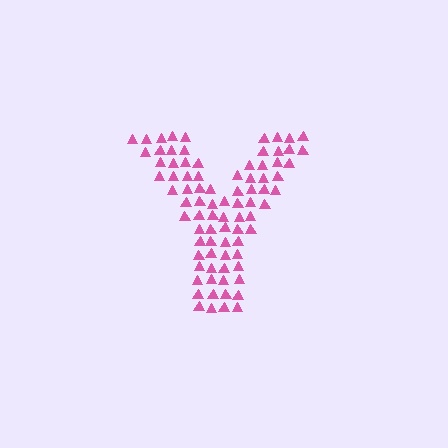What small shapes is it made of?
It is made of small triangles.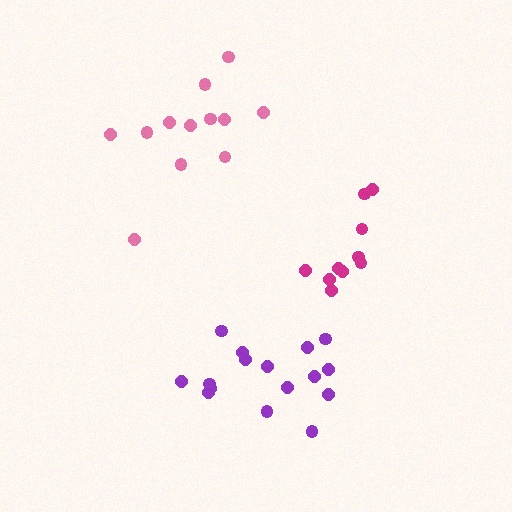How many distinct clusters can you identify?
There are 3 distinct clusters.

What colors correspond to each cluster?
The clusters are colored: purple, pink, magenta.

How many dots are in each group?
Group 1: 16 dots, Group 2: 12 dots, Group 3: 10 dots (38 total).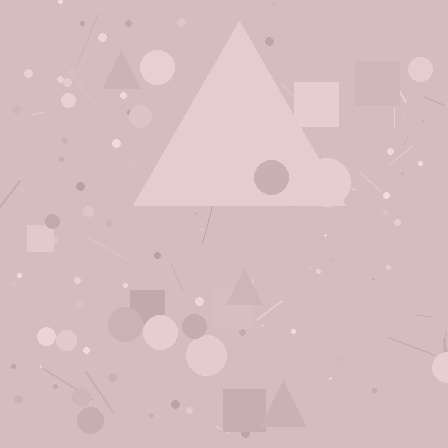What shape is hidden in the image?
A triangle is hidden in the image.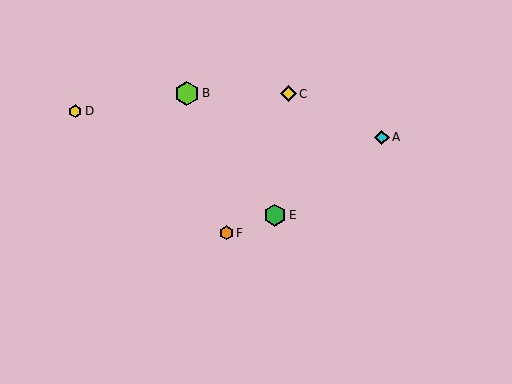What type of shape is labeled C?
Shape C is a yellow diamond.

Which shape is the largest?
The lime hexagon (labeled B) is the largest.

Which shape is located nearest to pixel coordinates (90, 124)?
The yellow hexagon (labeled D) at (75, 111) is nearest to that location.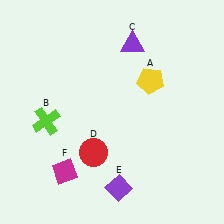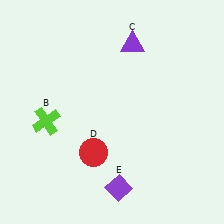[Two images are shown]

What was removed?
The magenta diamond (F), the yellow pentagon (A) were removed in Image 2.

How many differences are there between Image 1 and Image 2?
There are 2 differences between the two images.